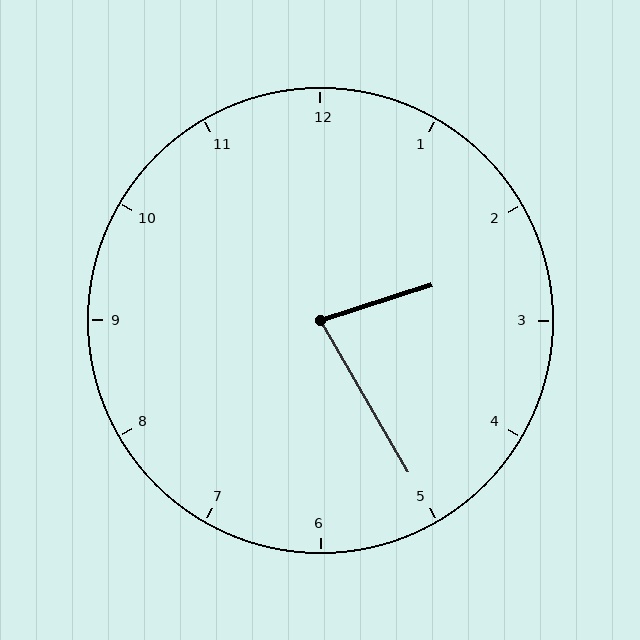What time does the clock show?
2:25.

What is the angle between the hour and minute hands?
Approximately 78 degrees.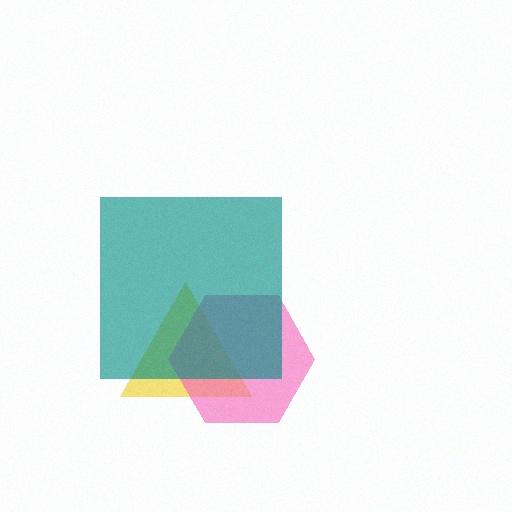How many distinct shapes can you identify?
There are 3 distinct shapes: a yellow triangle, a pink hexagon, a teal square.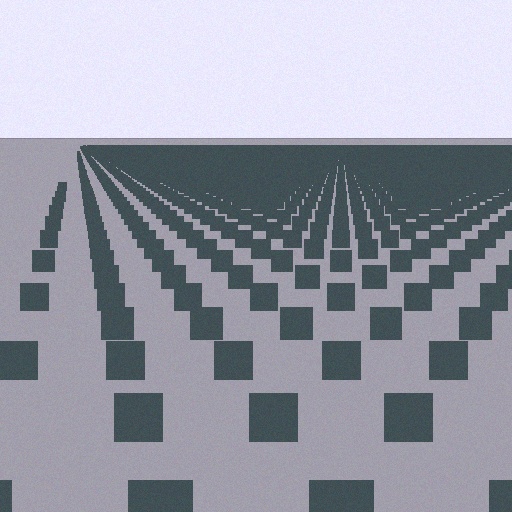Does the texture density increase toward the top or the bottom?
Density increases toward the top.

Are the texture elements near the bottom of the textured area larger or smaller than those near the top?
Larger. Near the bottom, elements are closer to the viewer and appear at a bigger on-screen size.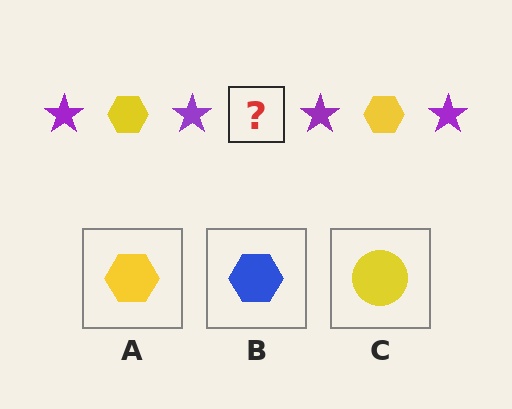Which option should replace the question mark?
Option A.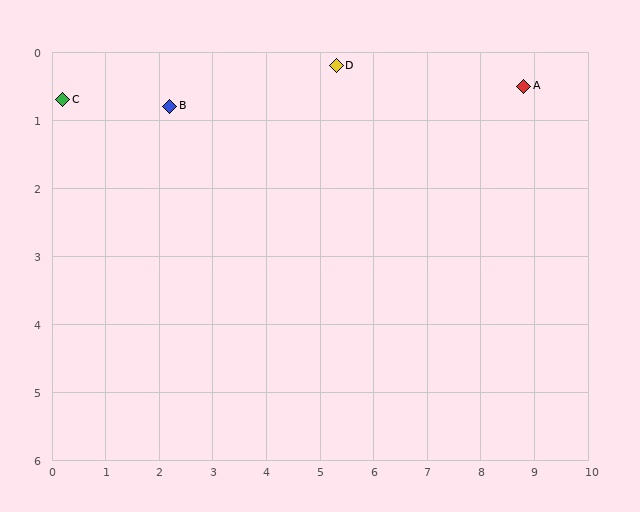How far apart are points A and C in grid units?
Points A and C are about 8.6 grid units apart.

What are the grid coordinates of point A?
Point A is at approximately (8.8, 0.5).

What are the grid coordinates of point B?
Point B is at approximately (2.2, 0.8).